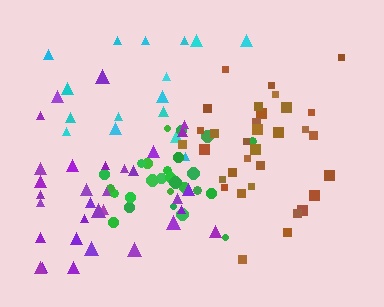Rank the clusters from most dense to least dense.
green, brown, purple, cyan.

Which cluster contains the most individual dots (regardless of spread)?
Purple (35).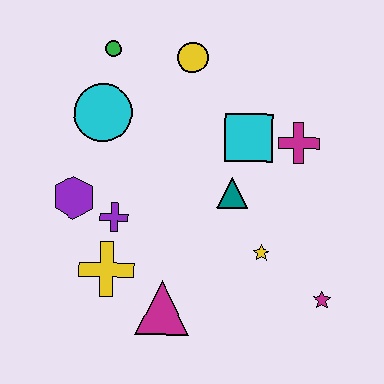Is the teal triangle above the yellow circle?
No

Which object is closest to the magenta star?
The yellow star is closest to the magenta star.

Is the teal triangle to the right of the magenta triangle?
Yes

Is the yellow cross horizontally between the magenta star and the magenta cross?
No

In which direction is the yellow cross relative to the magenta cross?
The yellow cross is to the left of the magenta cross.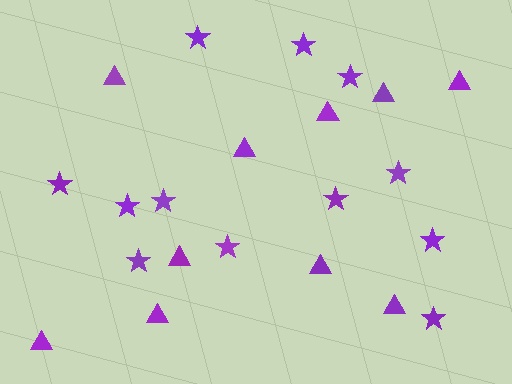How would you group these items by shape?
There are 2 groups: one group of triangles (10) and one group of stars (12).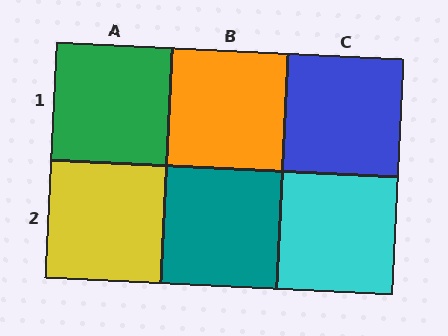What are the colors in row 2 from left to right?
Yellow, teal, cyan.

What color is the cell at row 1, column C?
Blue.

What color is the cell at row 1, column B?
Orange.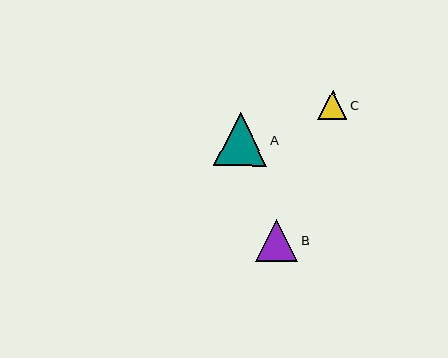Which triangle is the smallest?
Triangle C is the smallest with a size of approximately 29 pixels.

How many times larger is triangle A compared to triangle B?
Triangle A is approximately 1.3 times the size of triangle B.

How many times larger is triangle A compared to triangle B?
Triangle A is approximately 1.3 times the size of triangle B.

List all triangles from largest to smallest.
From largest to smallest: A, B, C.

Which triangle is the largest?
Triangle A is the largest with a size of approximately 53 pixels.